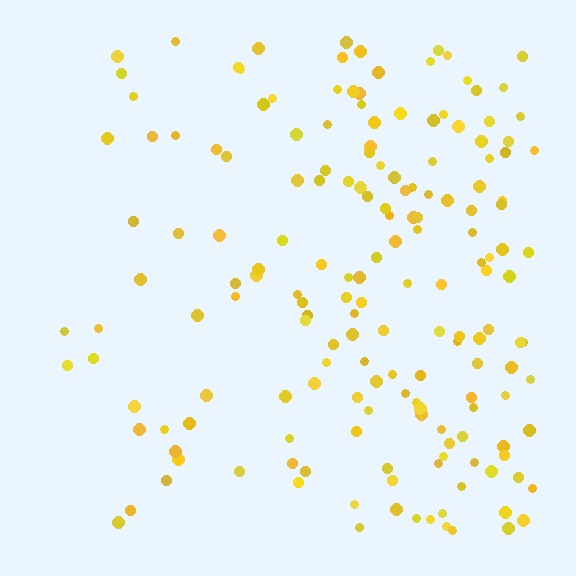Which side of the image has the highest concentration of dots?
The right.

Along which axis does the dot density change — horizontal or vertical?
Horizontal.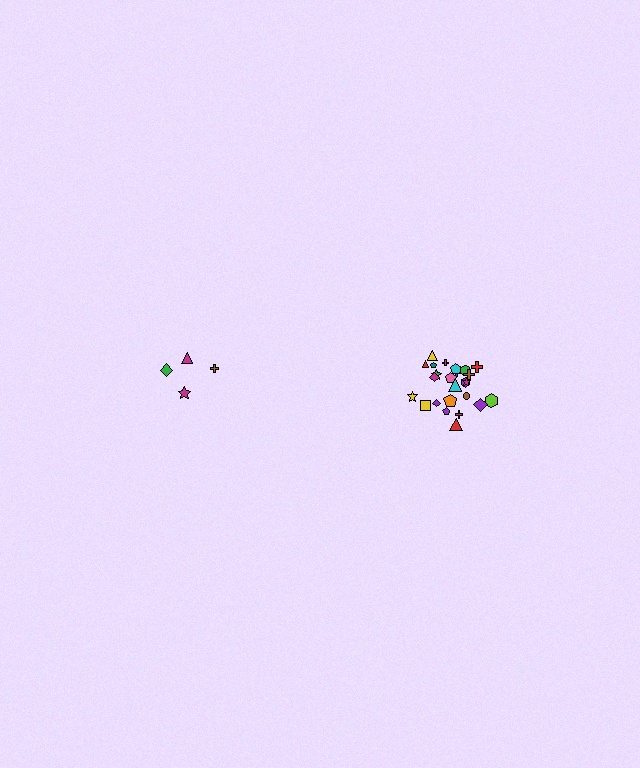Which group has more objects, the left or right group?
The right group.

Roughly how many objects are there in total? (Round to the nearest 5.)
Roughly 30 objects in total.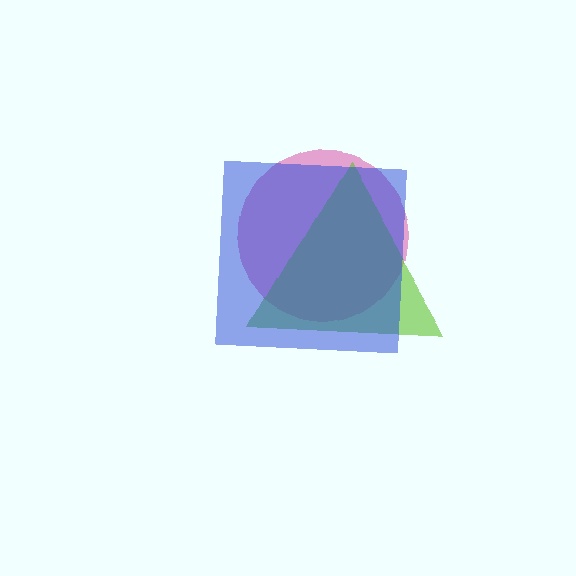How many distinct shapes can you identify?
There are 3 distinct shapes: a pink circle, a lime triangle, a blue square.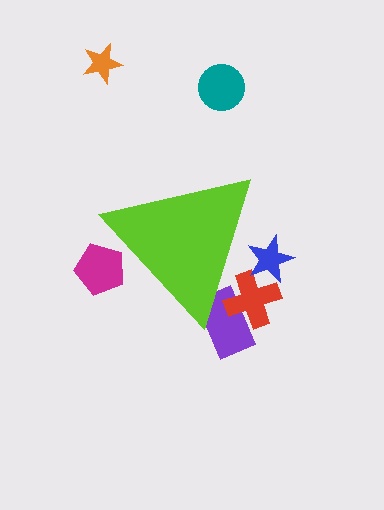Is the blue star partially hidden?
Yes, the blue star is partially hidden behind the lime triangle.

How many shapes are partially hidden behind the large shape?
4 shapes are partially hidden.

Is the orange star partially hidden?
No, the orange star is fully visible.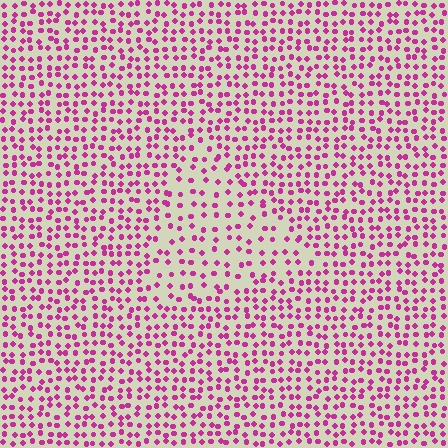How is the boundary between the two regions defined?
The boundary is defined by a change in element density (approximately 1.7x ratio). All elements are the same color, size, and shape.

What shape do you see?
I see a triangle.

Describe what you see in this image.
The image contains small magenta elements arranged at two different densities. A triangle-shaped region is visible where the elements are less densely packed than the surrounding area.